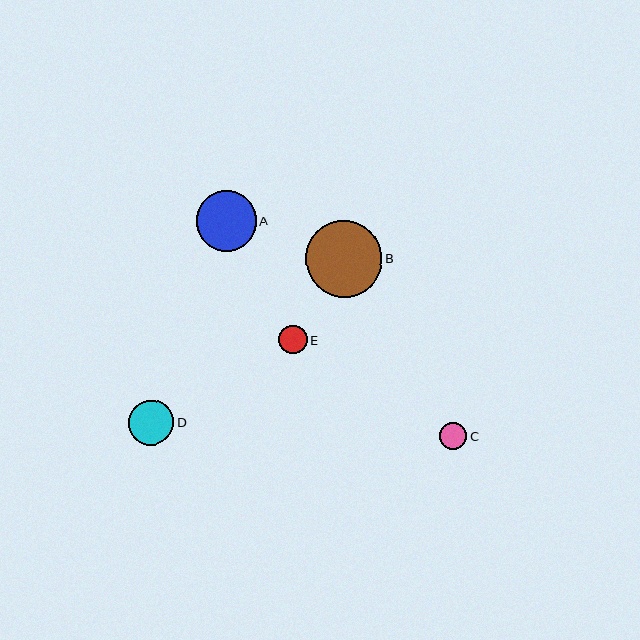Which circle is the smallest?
Circle C is the smallest with a size of approximately 27 pixels.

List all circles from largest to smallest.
From largest to smallest: B, A, D, E, C.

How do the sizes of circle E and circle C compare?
Circle E and circle C are approximately the same size.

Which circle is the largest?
Circle B is the largest with a size of approximately 77 pixels.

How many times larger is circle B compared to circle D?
Circle B is approximately 1.7 times the size of circle D.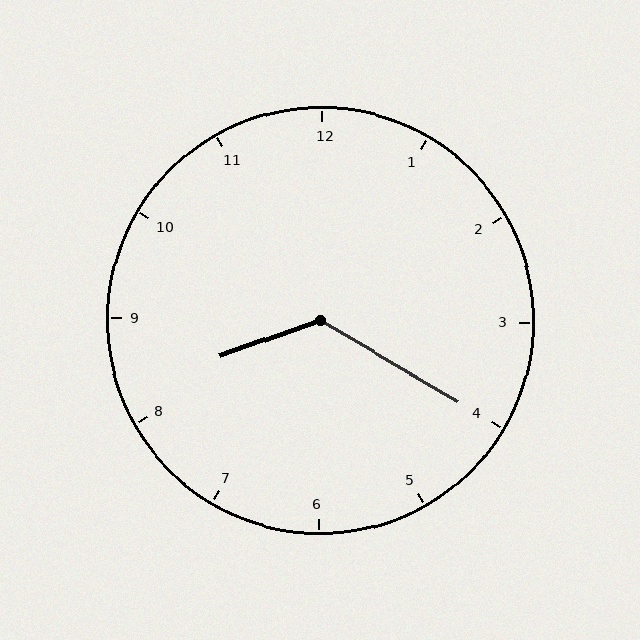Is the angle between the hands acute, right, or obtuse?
It is obtuse.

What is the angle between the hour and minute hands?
Approximately 130 degrees.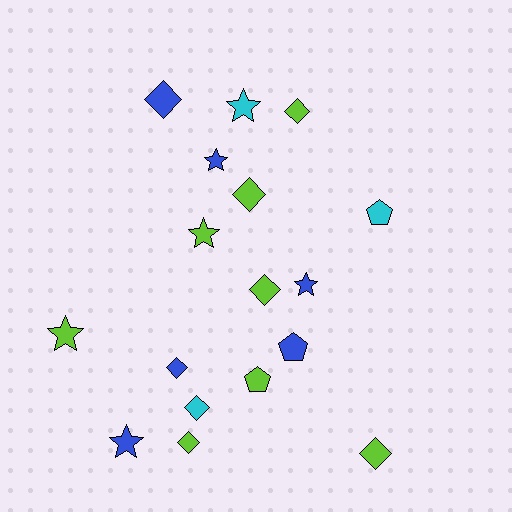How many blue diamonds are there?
There are 2 blue diamonds.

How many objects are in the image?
There are 17 objects.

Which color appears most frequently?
Lime, with 8 objects.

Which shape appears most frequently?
Diamond, with 8 objects.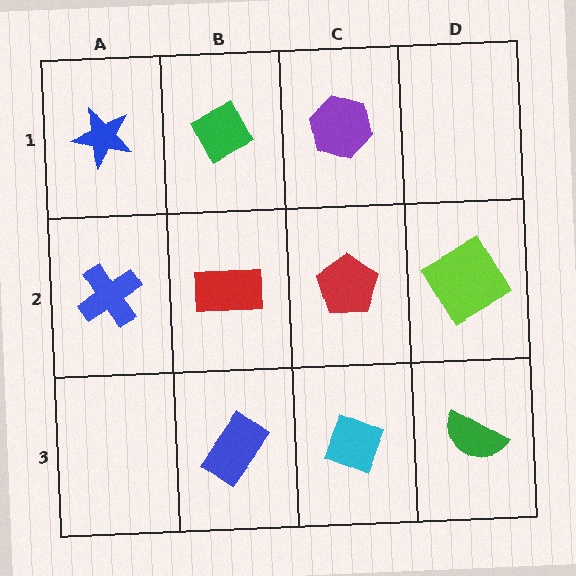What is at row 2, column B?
A red rectangle.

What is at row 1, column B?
A green diamond.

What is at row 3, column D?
A green semicircle.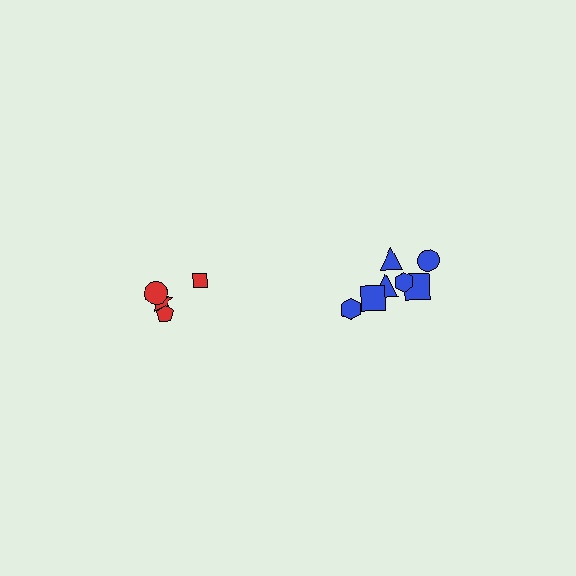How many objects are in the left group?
There are 4 objects.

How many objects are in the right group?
There are 7 objects.